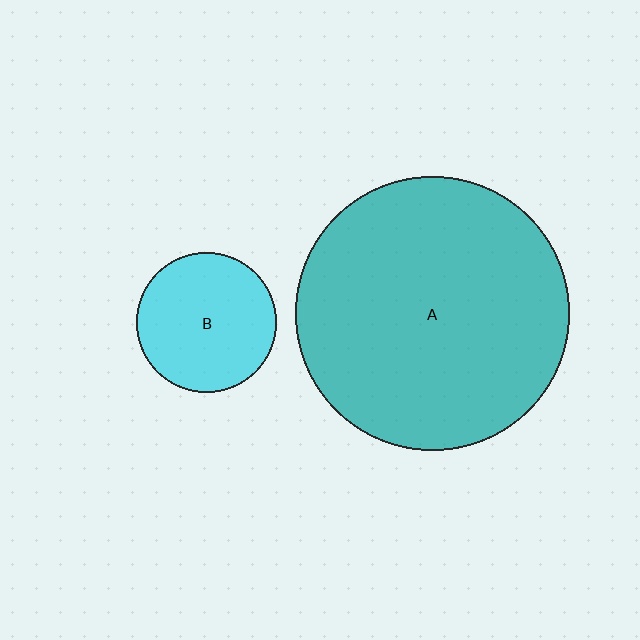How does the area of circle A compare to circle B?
Approximately 3.8 times.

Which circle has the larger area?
Circle A (teal).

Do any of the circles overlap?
No, none of the circles overlap.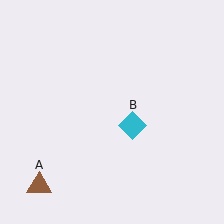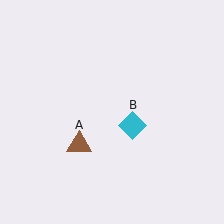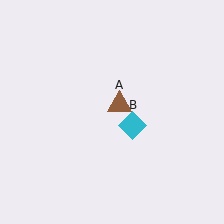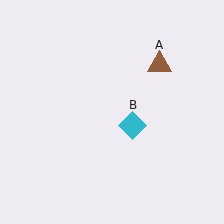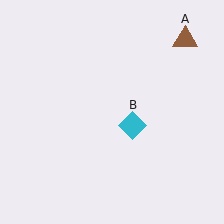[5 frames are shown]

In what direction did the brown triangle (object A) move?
The brown triangle (object A) moved up and to the right.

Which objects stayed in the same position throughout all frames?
Cyan diamond (object B) remained stationary.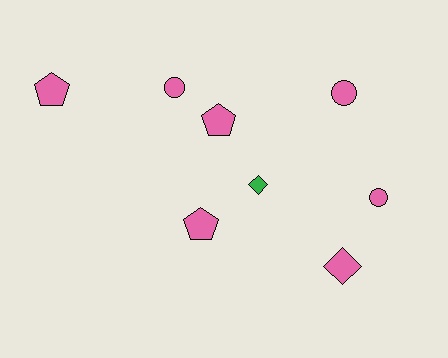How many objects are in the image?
There are 8 objects.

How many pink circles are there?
There are 3 pink circles.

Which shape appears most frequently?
Circle, with 3 objects.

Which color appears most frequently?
Pink, with 7 objects.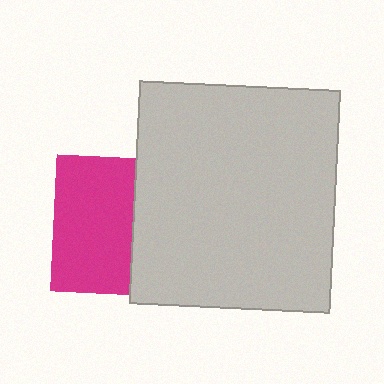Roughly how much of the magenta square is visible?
About half of it is visible (roughly 57%).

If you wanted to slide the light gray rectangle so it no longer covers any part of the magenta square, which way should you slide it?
Slide it right — that is the most direct way to separate the two shapes.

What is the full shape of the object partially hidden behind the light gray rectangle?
The partially hidden object is a magenta square.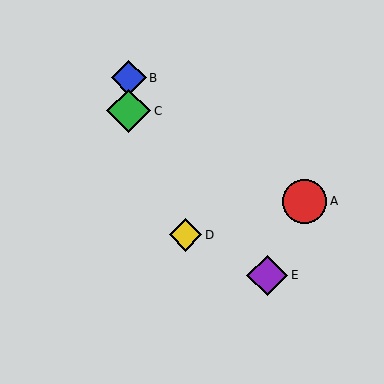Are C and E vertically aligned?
No, C is at x≈129 and E is at x≈267.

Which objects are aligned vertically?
Objects B, C are aligned vertically.